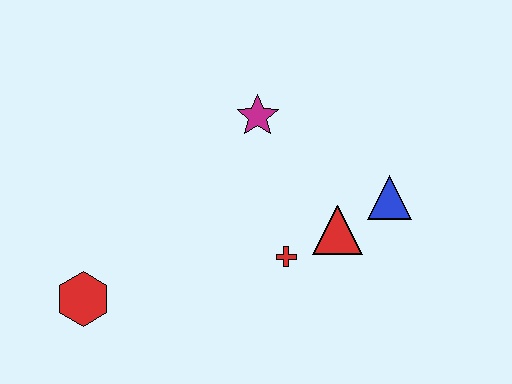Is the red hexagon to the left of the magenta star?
Yes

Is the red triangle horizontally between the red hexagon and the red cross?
No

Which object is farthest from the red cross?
The red hexagon is farthest from the red cross.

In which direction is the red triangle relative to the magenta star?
The red triangle is below the magenta star.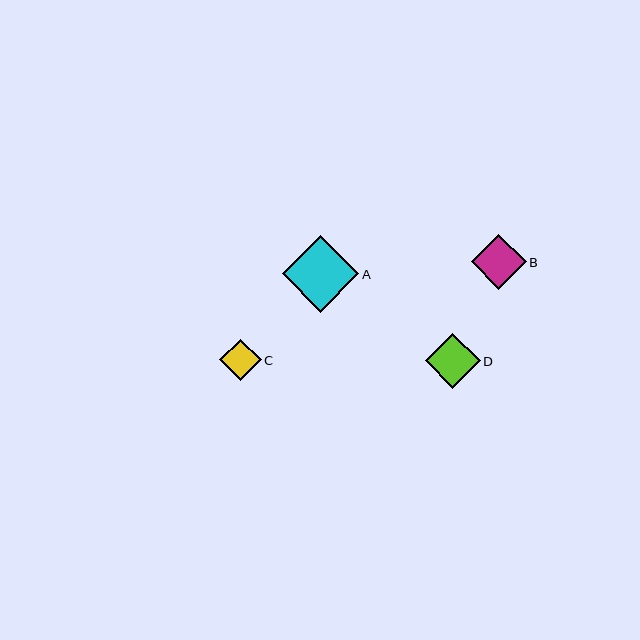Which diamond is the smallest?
Diamond C is the smallest with a size of approximately 41 pixels.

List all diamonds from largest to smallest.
From largest to smallest: A, D, B, C.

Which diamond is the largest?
Diamond A is the largest with a size of approximately 76 pixels.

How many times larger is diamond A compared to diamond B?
Diamond A is approximately 1.4 times the size of diamond B.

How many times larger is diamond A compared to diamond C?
Diamond A is approximately 1.8 times the size of diamond C.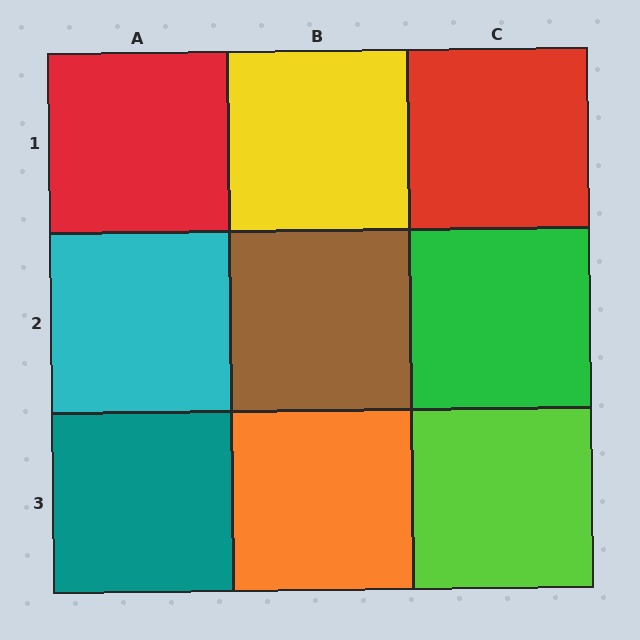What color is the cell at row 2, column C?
Green.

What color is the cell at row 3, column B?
Orange.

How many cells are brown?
1 cell is brown.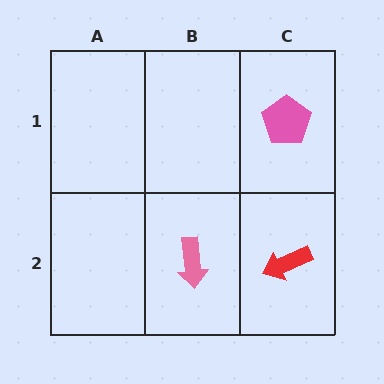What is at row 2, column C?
A red arrow.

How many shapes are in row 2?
2 shapes.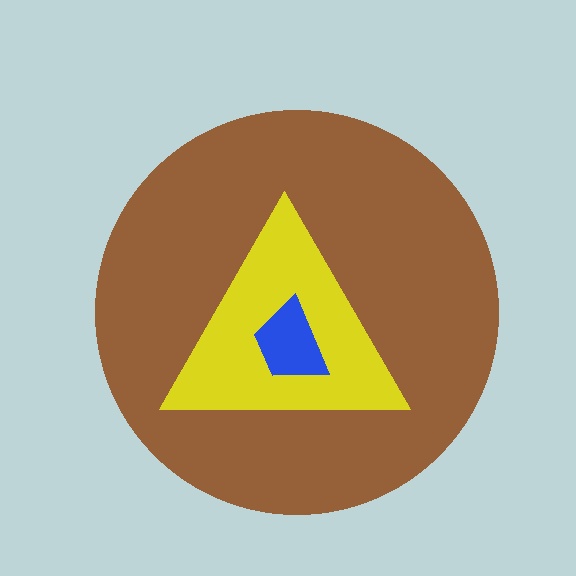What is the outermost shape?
The brown circle.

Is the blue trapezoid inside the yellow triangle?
Yes.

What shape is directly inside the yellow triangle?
The blue trapezoid.